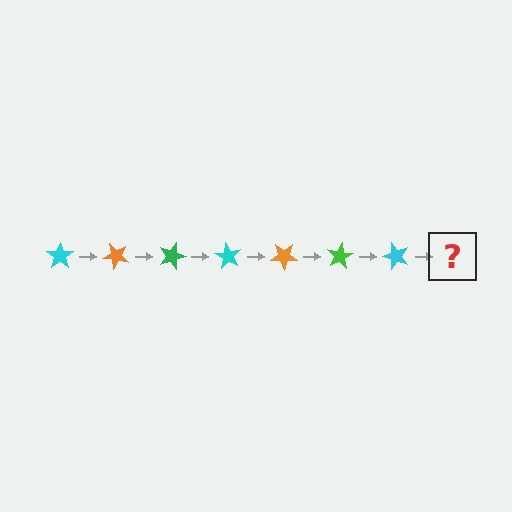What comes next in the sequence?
The next element should be an orange star, rotated 315 degrees from the start.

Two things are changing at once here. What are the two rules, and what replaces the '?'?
The two rules are that it rotates 45 degrees each step and the color cycles through cyan, orange, and green. The '?' should be an orange star, rotated 315 degrees from the start.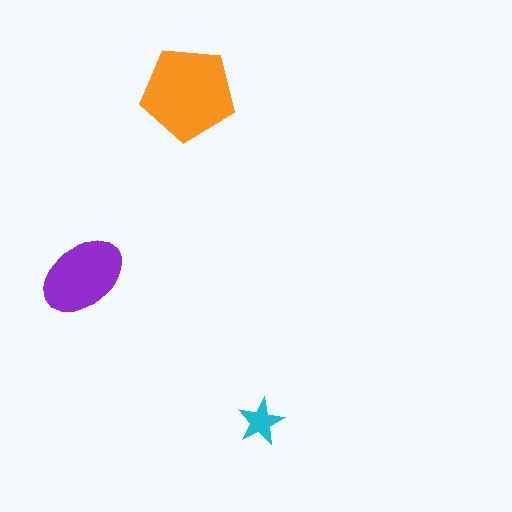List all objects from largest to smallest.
The orange pentagon, the purple ellipse, the cyan star.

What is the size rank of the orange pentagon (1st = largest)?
1st.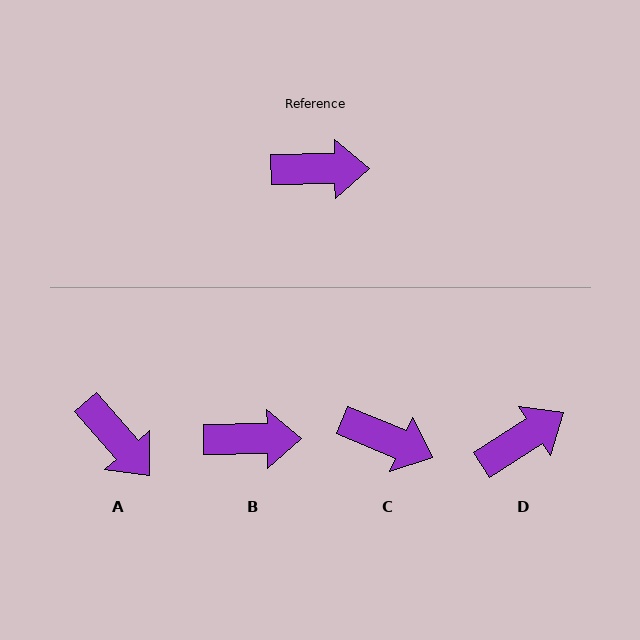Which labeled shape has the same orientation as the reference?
B.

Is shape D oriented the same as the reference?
No, it is off by about 32 degrees.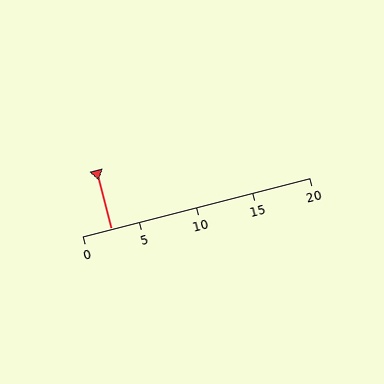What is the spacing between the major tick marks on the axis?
The major ticks are spaced 5 apart.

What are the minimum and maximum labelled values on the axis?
The axis runs from 0 to 20.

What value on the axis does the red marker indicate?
The marker indicates approximately 2.5.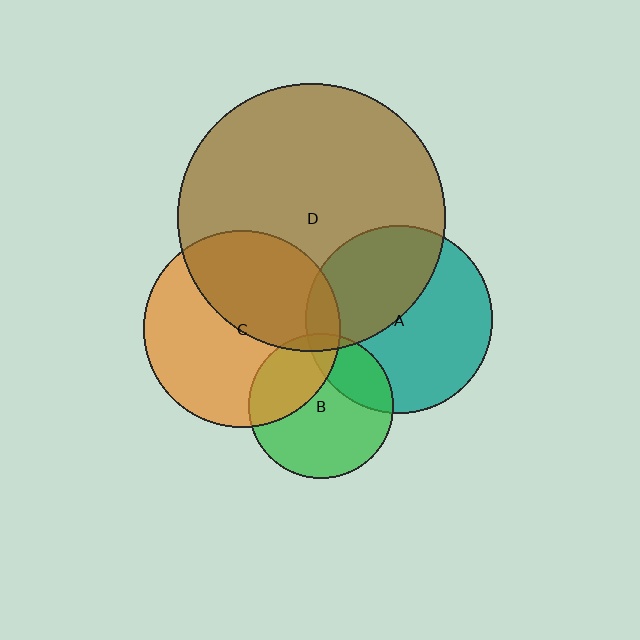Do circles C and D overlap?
Yes.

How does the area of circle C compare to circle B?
Approximately 1.8 times.